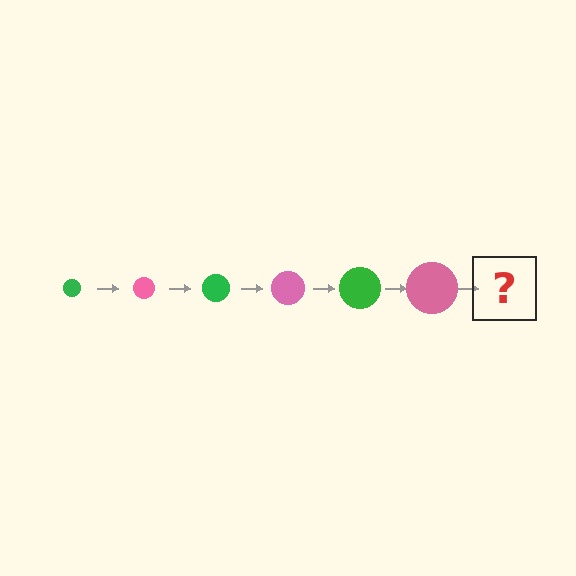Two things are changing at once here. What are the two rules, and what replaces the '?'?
The two rules are that the circle grows larger each step and the color cycles through green and pink. The '?' should be a green circle, larger than the previous one.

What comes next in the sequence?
The next element should be a green circle, larger than the previous one.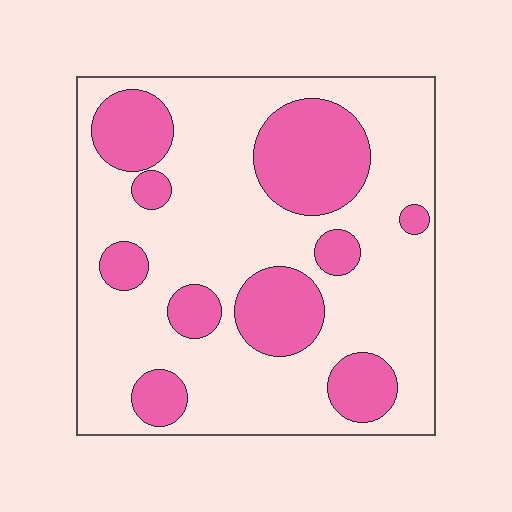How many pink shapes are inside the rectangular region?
10.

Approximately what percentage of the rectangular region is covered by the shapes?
Approximately 30%.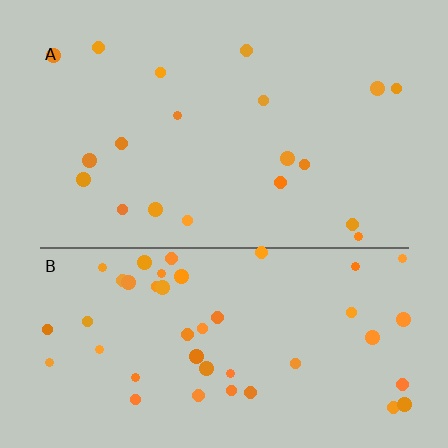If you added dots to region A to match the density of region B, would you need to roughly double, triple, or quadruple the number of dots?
Approximately double.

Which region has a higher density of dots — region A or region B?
B (the bottom).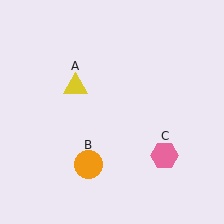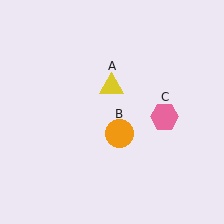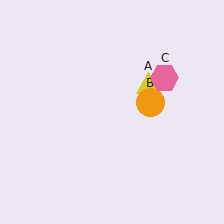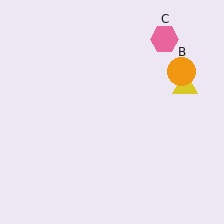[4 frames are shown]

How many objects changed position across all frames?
3 objects changed position: yellow triangle (object A), orange circle (object B), pink hexagon (object C).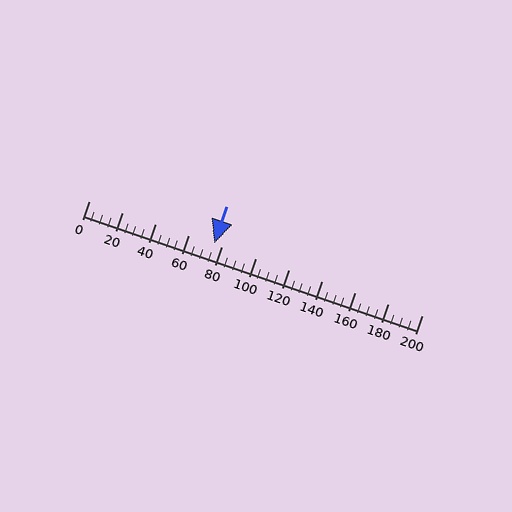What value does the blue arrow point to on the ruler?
The blue arrow points to approximately 75.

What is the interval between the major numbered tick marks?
The major tick marks are spaced 20 units apart.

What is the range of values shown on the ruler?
The ruler shows values from 0 to 200.